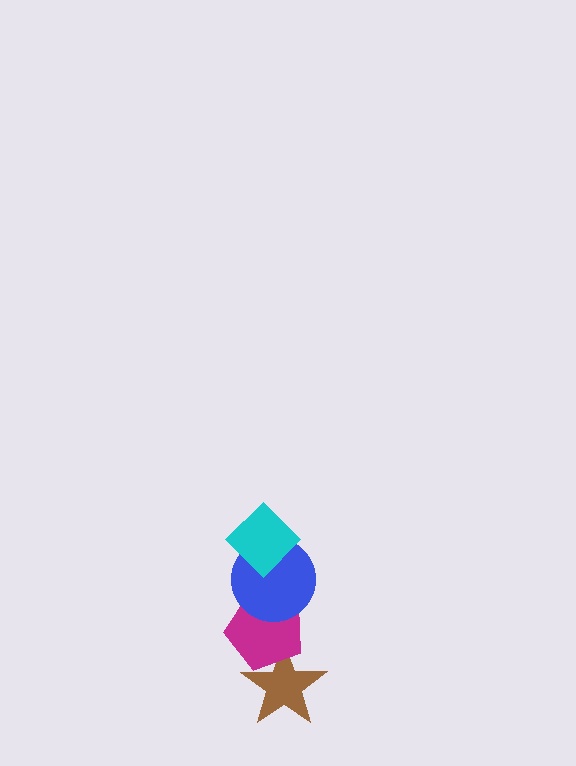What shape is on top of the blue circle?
The cyan diamond is on top of the blue circle.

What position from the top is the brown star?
The brown star is 4th from the top.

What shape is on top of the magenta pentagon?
The blue circle is on top of the magenta pentagon.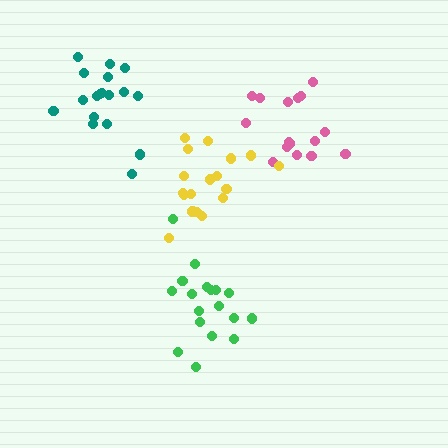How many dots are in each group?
Group 1: 18 dots, Group 2: 16 dots, Group 3: 18 dots, Group 4: 18 dots (70 total).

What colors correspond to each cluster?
The clusters are colored: teal, pink, yellow, green.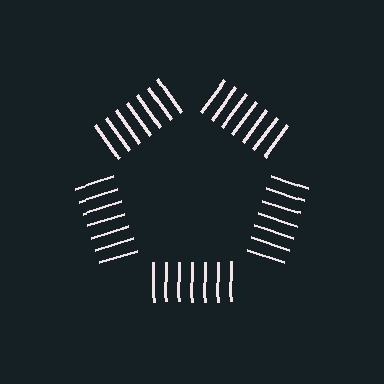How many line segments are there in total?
35 — 7 along each of the 5 edges.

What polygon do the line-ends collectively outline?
An illusory pentagon — the line segments terminate on its edges but no continuous stroke is drawn.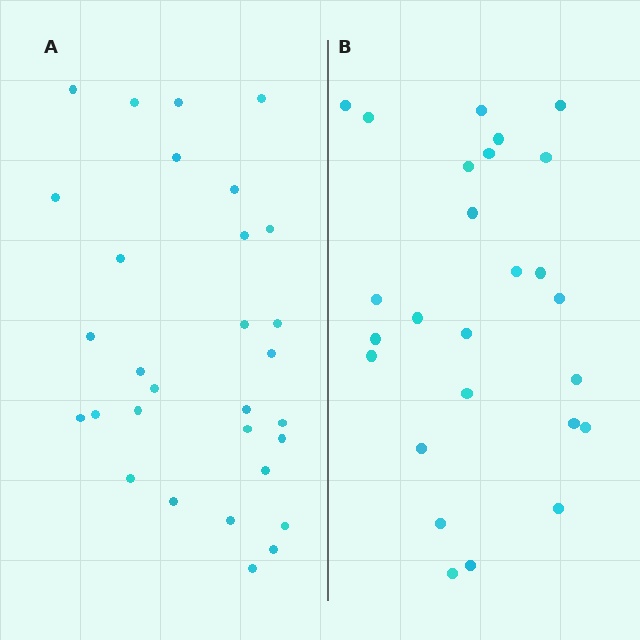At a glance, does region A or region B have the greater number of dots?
Region A (the left region) has more dots.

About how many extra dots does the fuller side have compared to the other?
Region A has about 4 more dots than region B.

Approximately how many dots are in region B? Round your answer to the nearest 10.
About 30 dots. (The exact count is 26, which rounds to 30.)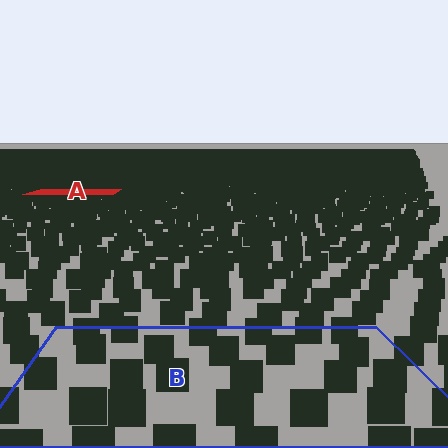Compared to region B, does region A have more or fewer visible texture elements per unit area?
Region A has more texture elements per unit area — they are packed more densely because it is farther away.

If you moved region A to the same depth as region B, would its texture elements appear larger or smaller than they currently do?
They would appear larger. At a closer depth, the same texture elements are projected at a bigger on-screen size.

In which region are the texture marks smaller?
The texture marks are smaller in region A, because it is farther away.